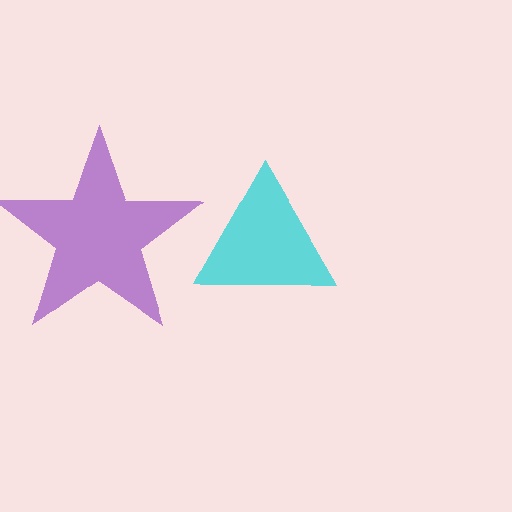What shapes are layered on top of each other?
The layered shapes are: a cyan triangle, a purple star.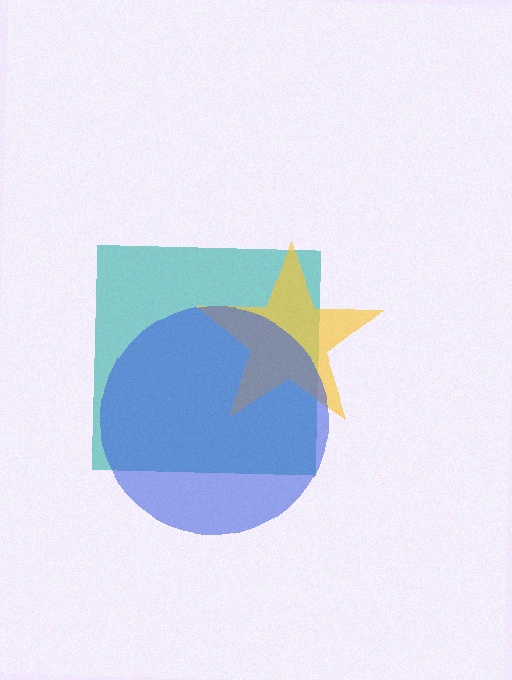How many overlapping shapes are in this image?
There are 3 overlapping shapes in the image.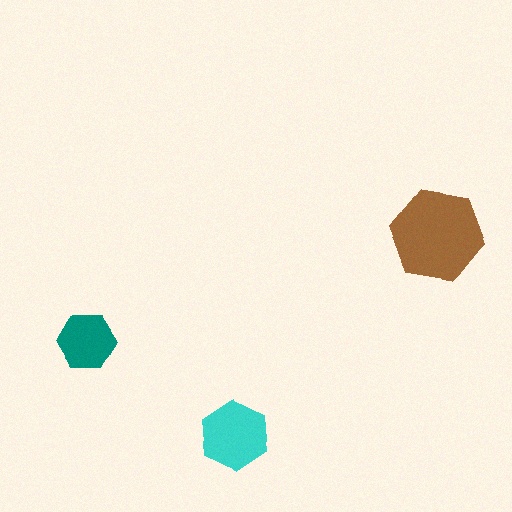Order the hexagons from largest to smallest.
the brown one, the cyan one, the teal one.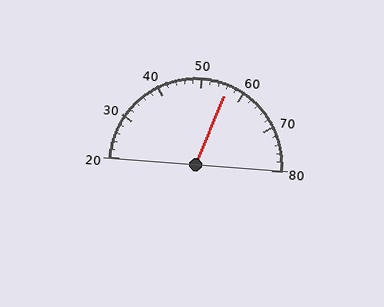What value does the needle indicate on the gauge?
The needle indicates approximately 56.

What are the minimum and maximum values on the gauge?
The gauge ranges from 20 to 80.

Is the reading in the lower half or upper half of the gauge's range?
The reading is in the upper half of the range (20 to 80).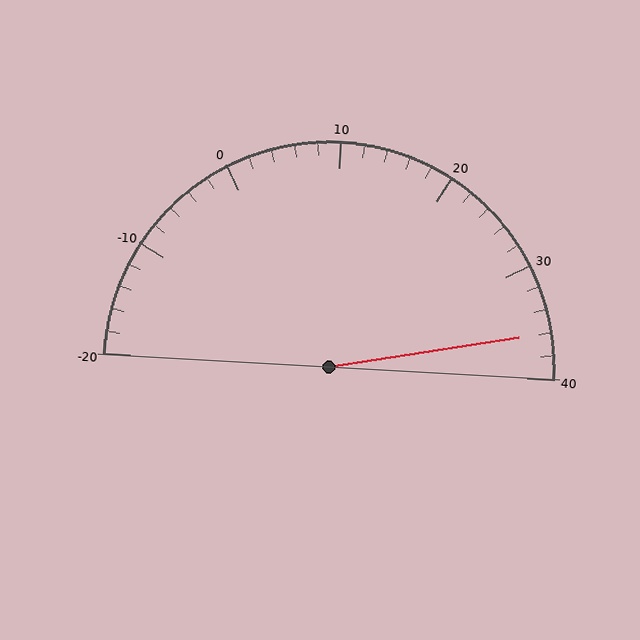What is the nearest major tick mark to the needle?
The nearest major tick mark is 40.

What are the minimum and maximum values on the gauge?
The gauge ranges from -20 to 40.